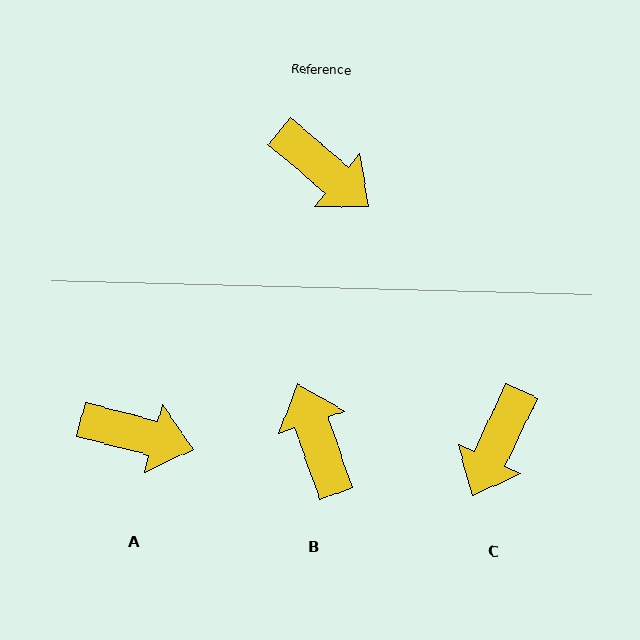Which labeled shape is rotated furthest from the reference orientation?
B, about 150 degrees away.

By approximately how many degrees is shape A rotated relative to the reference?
Approximately 26 degrees counter-clockwise.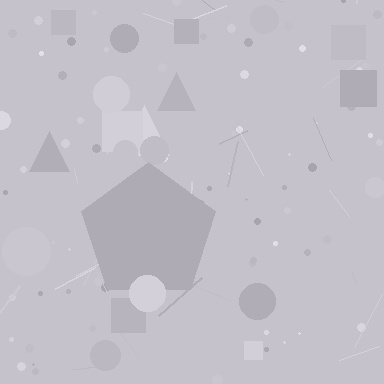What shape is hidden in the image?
A pentagon is hidden in the image.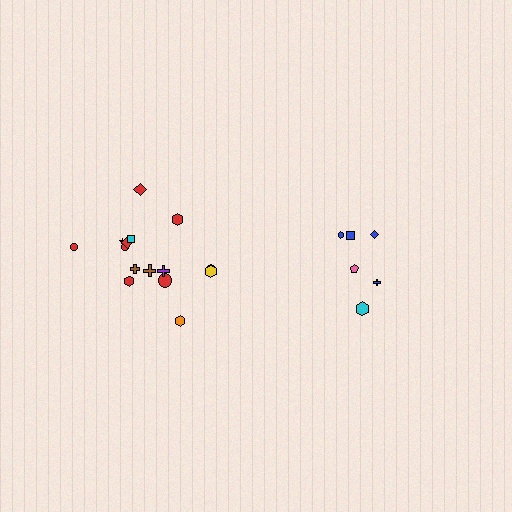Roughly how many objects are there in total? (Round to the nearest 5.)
Roughly 20 objects in total.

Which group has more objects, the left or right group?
The left group.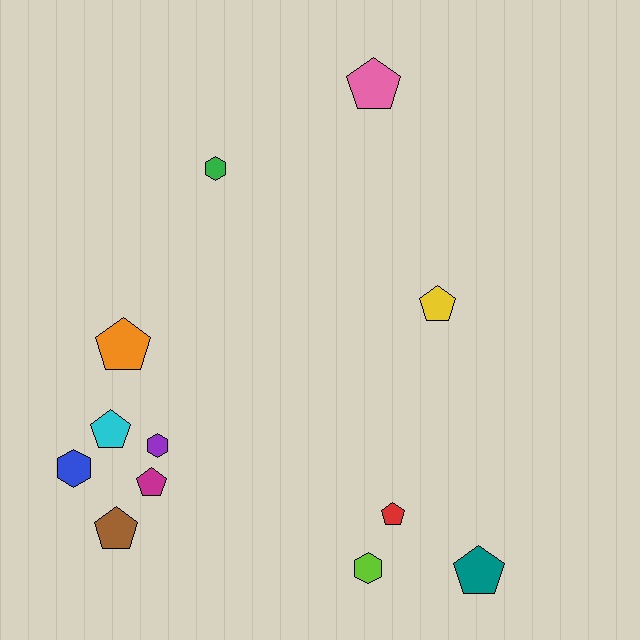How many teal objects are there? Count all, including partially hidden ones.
There is 1 teal object.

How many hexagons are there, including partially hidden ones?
There are 4 hexagons.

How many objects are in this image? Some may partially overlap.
There are 12 objects.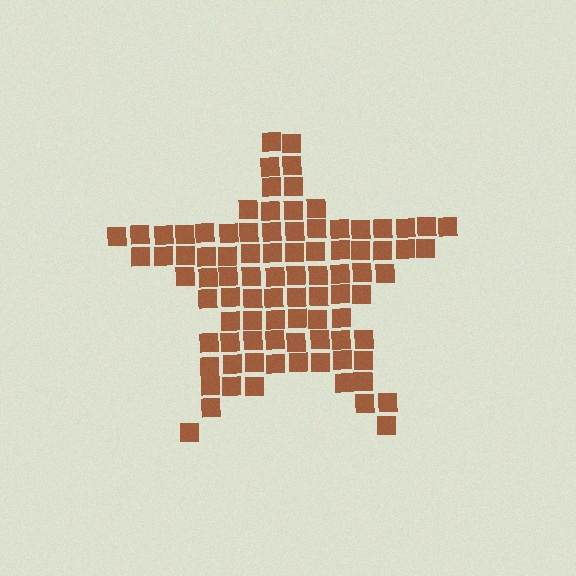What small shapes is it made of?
It is made of small squares.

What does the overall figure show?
The overall figure shows a star.